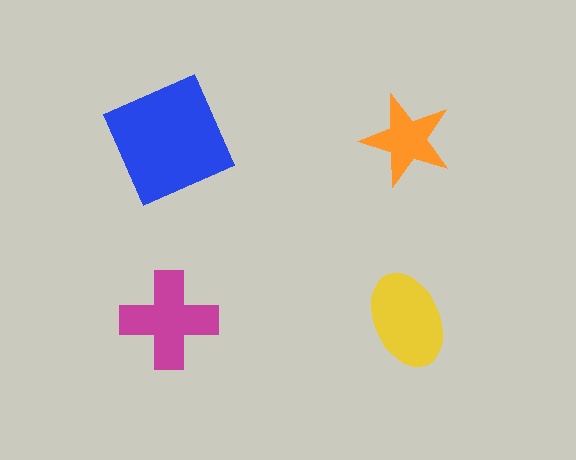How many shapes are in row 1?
2 shapes.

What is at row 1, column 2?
An orange star.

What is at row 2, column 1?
A magenta cross.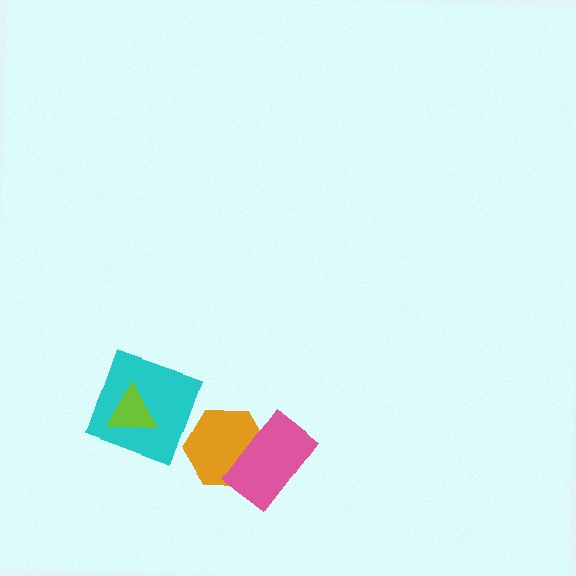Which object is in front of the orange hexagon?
The pink rectangle is in front of the orange hexagon.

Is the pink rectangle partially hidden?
No, no other shape covers it.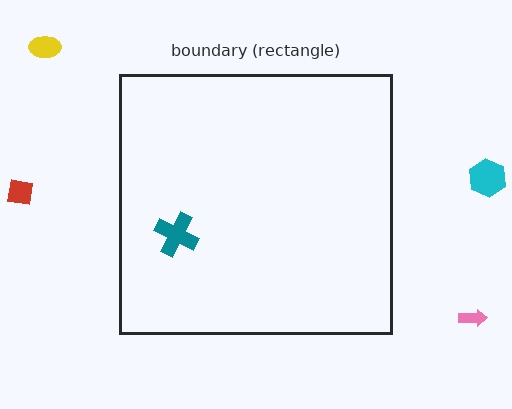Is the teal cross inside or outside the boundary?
Inside.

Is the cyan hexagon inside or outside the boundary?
Outside.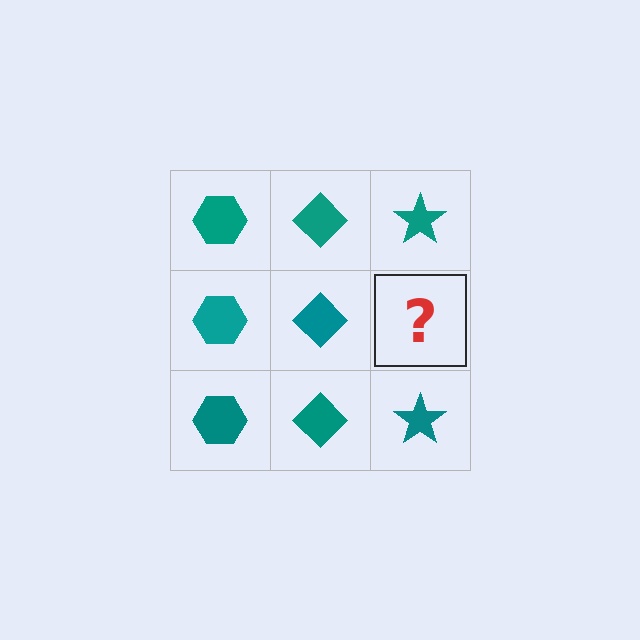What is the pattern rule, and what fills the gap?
The rule is that each column has a consistent shape. The gap should be filled with a teal star.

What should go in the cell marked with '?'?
The missing cell should contain a teal star.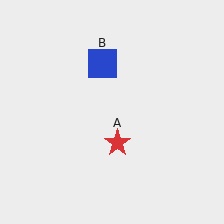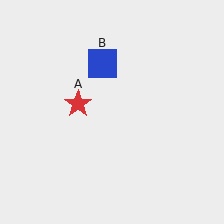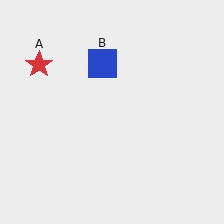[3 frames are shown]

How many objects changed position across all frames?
1 object changed position: red star (object A).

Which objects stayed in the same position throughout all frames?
Blue square (object B) remained stationary.